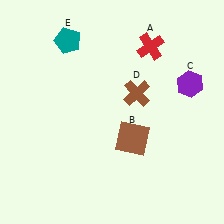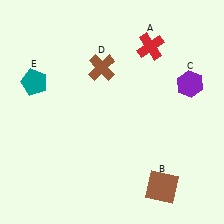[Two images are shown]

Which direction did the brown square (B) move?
The brown square (B) moved down.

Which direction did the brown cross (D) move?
The brown cross (D) moved left.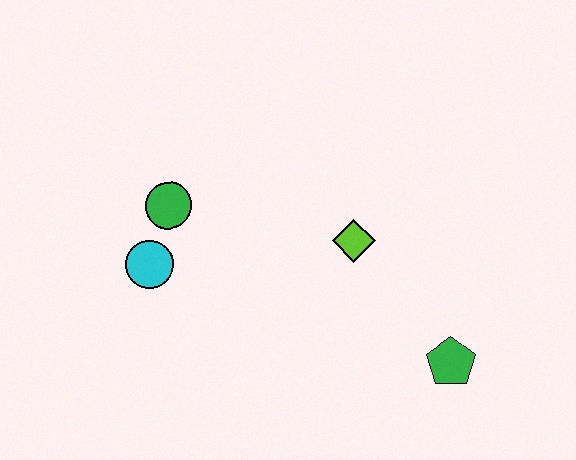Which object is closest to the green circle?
The cyan circle is closest to the green circle.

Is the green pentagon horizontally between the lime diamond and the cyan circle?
No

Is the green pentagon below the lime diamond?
Yes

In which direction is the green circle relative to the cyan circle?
The green circle is above the cyan circle.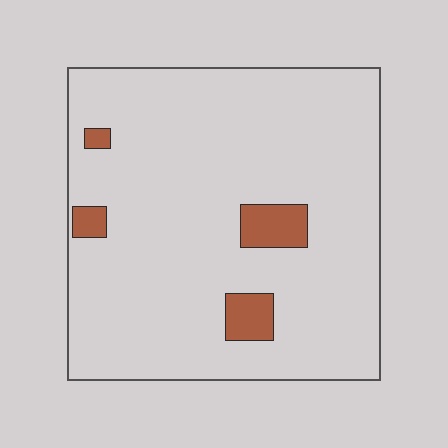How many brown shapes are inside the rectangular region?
4.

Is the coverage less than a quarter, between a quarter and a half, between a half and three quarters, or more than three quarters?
Less than a quarter.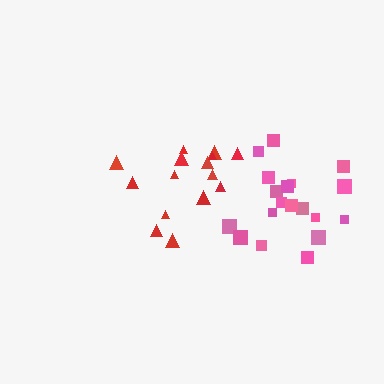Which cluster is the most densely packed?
Pink.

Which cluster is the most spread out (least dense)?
Red.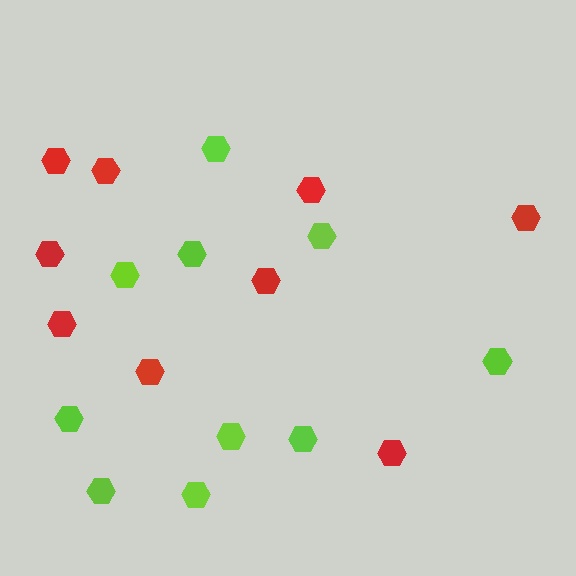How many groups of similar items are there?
There are 2 groups: one group of red hexagons (9) and one group of lime hexagons (10).